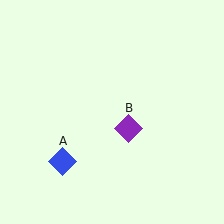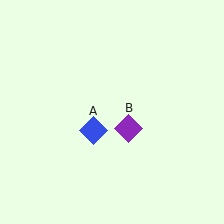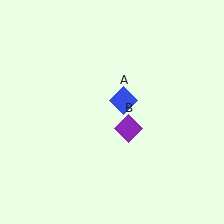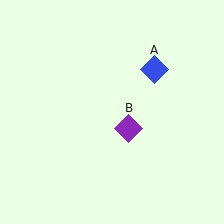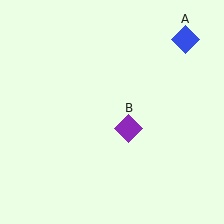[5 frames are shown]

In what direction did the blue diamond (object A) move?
The blue diamond (object A) moved up and to the right.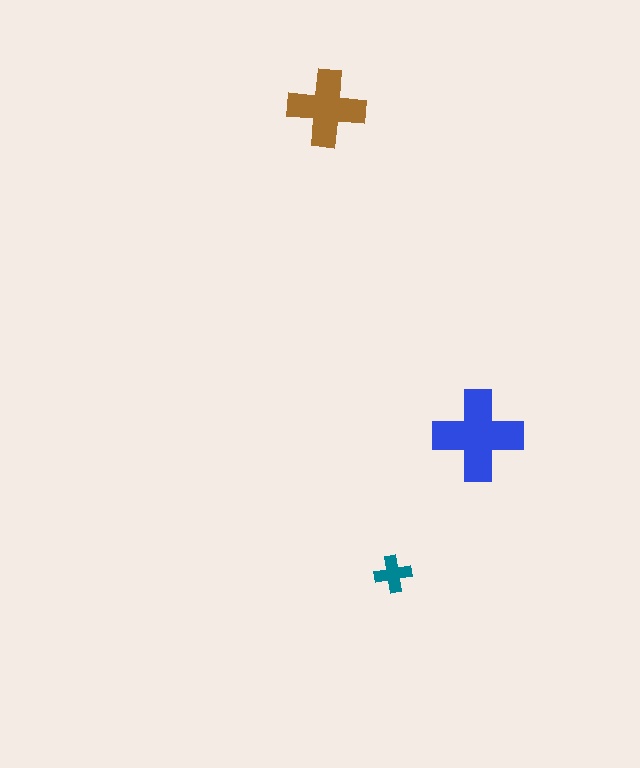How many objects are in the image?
There are 3 objects in the image.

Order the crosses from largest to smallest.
the blue one, the brown one, the teal one.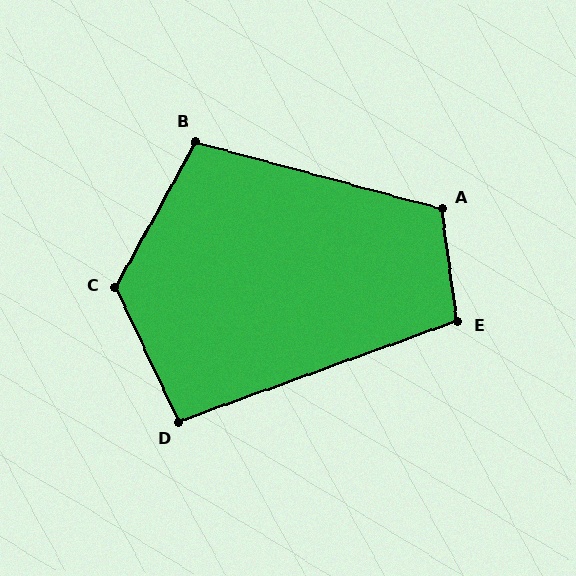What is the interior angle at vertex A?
Approximately 113 degrees (obtuse).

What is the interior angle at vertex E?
Approximately 102 degrees (obtuse).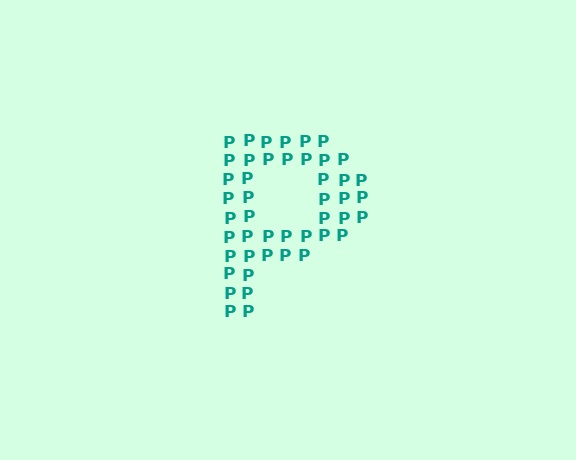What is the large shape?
The large shape is the letter P.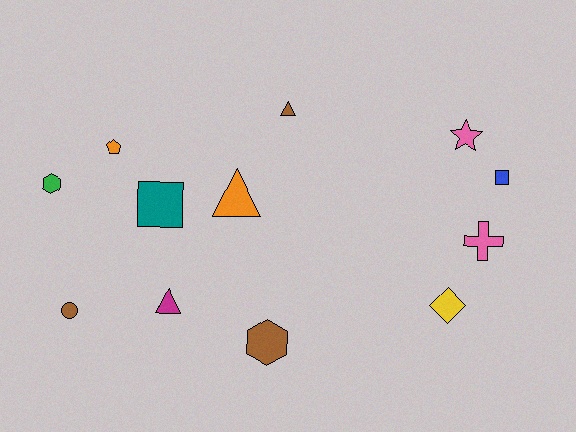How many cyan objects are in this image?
There are no cyan objects.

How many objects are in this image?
There are 12 objects.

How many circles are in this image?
There is 1 circle.